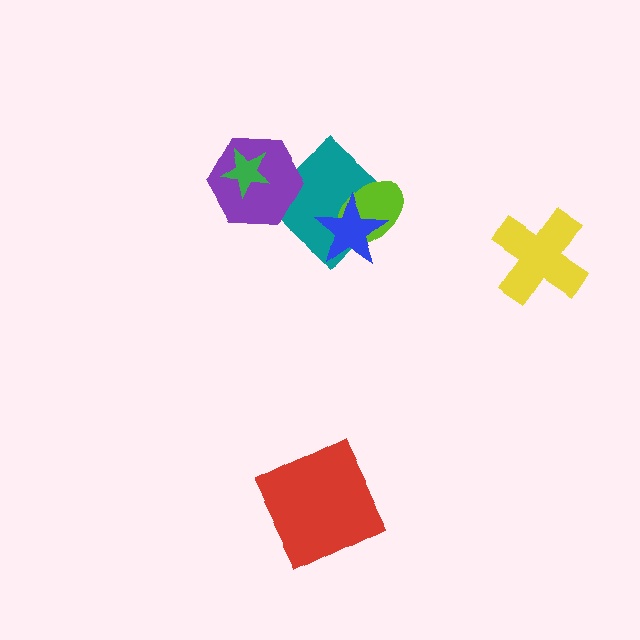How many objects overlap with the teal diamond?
3 objects overlap with the teal diamond.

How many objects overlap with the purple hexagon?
2 objects overlap with the purple hexagon.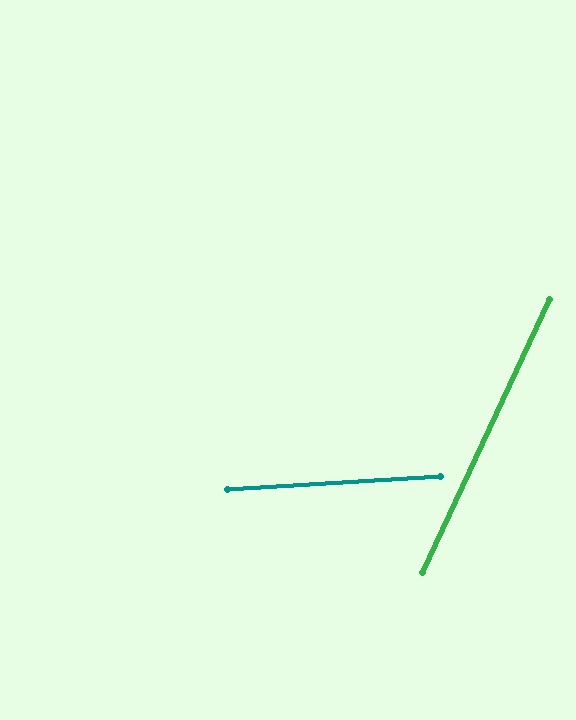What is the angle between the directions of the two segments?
Approximately 62 degrees.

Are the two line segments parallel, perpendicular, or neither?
Neither parallel nor perpendicular — they differ by about 62°.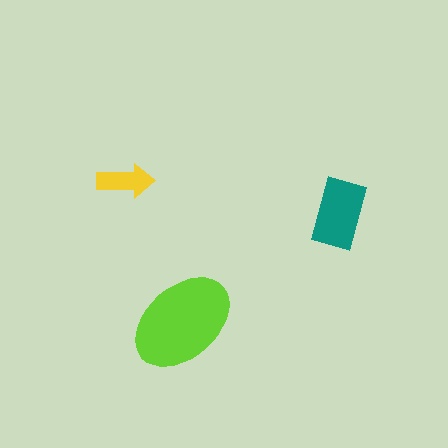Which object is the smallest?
The yellow arrow.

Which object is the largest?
The lime ellipse.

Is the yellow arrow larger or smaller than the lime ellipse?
Smaller.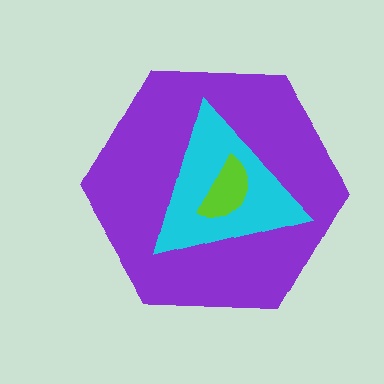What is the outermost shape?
The purple hexagon.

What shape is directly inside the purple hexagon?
The cyan triangle.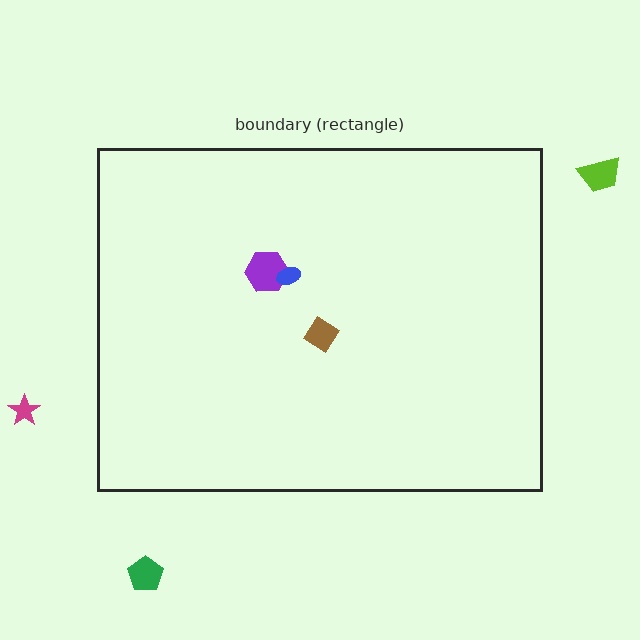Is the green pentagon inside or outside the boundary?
Outside.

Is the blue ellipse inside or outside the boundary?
Inside.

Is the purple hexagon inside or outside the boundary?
Inside.